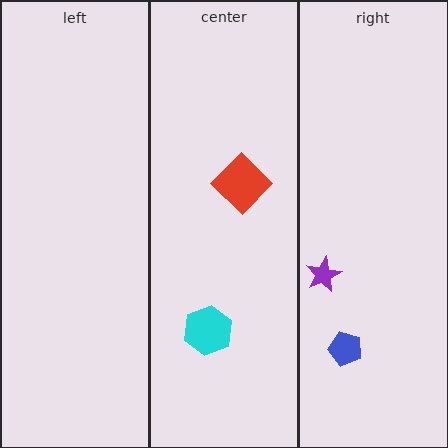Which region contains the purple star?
The right region.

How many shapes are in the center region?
2.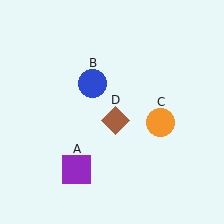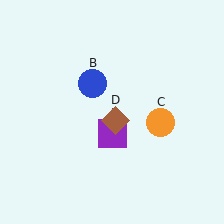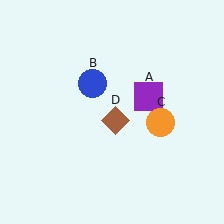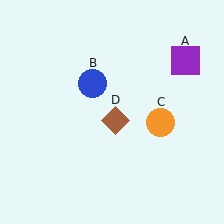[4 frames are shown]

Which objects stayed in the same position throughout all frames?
Blue circle (object B) and orange circle (object C) and brown diamond (object D) remained stationary.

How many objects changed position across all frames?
1 object changed position: purple square (object A).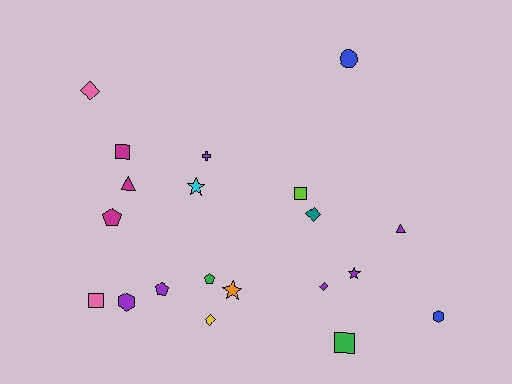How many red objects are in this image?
There are no red objects.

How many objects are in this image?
There are 20 objects.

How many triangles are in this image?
There are 2 triangles.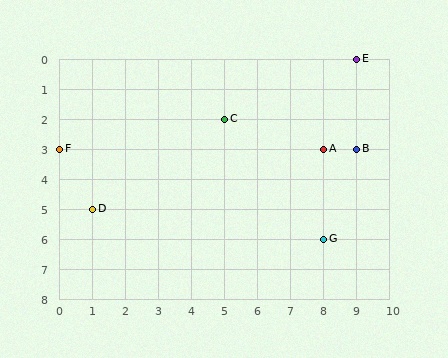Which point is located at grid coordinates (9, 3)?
Point B is at (9, 3).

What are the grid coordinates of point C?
Point C is at grid coordinates (5, 2).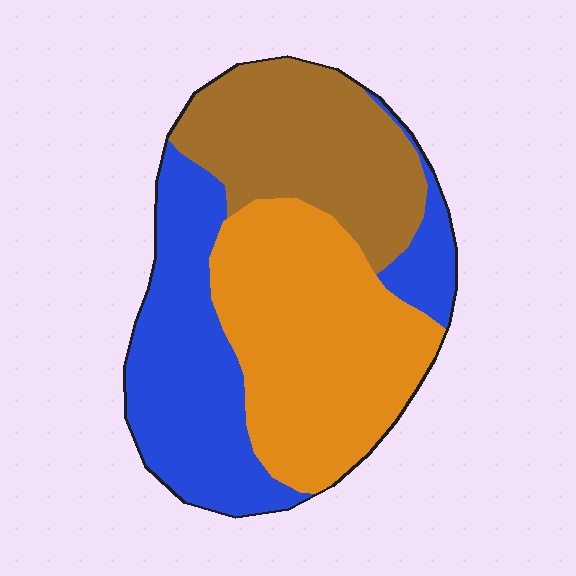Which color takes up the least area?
Brown, at roughly 30%.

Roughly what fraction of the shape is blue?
Blue takes up about one third (1/3) of the shape.